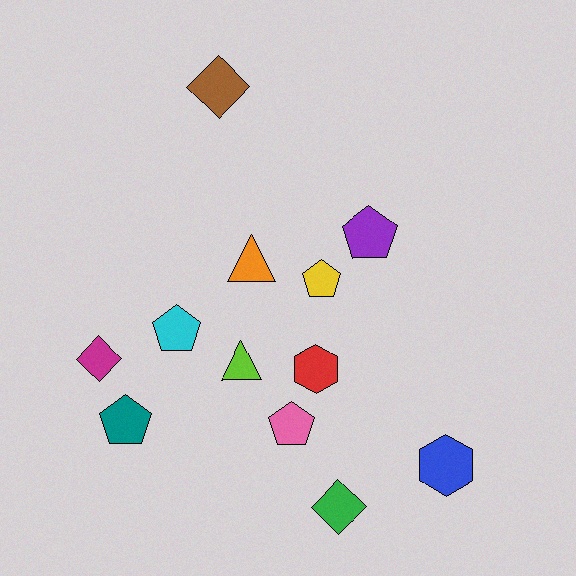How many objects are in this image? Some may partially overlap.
There are 12 objects.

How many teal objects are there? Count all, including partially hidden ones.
There is 1 teal object.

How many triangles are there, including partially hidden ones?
There are 2 triangles.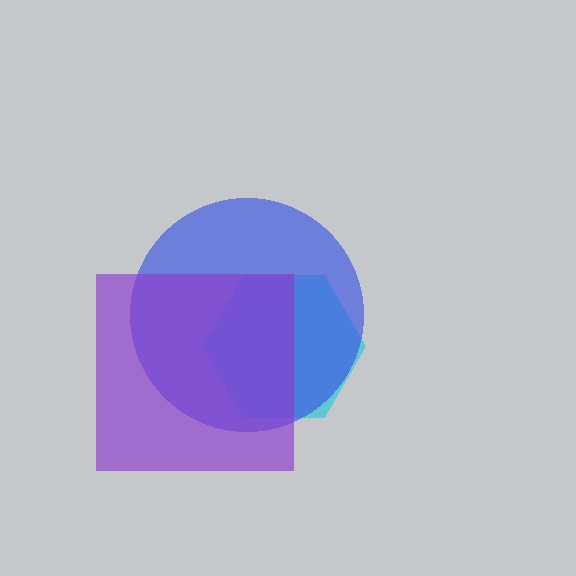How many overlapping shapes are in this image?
There are 3 overlapping shapes in the image.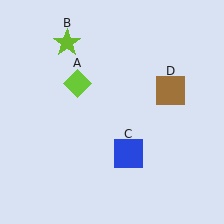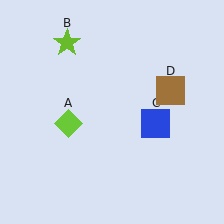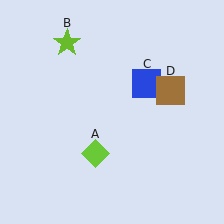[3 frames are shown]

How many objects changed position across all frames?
2 objects changed position: lime diamond (object A), blue square (object C).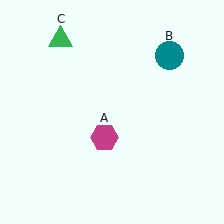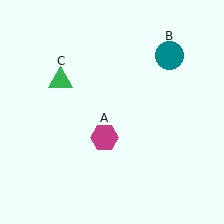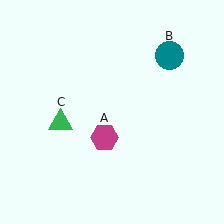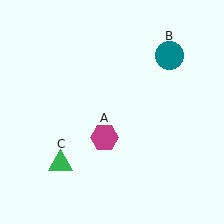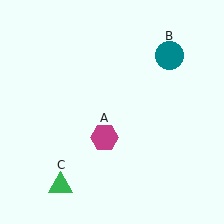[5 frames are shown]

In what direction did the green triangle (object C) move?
The green triangle (object C) moved down.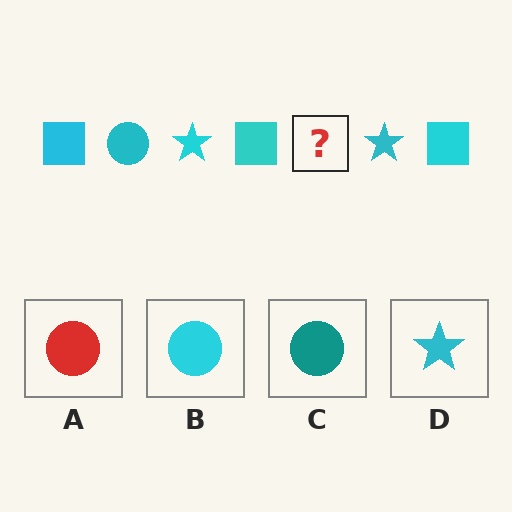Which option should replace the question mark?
Option B.